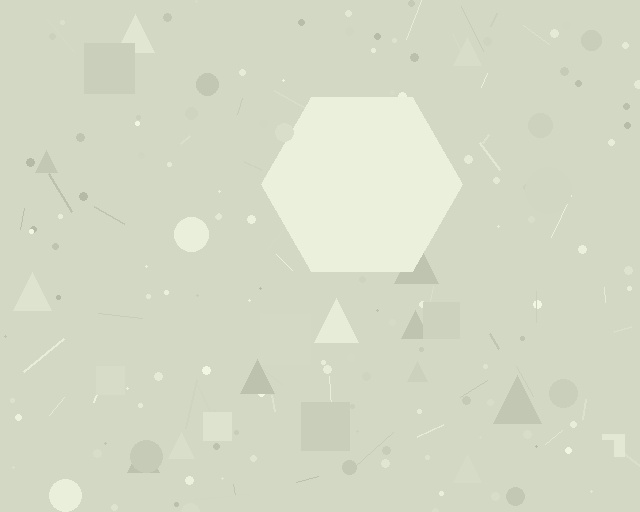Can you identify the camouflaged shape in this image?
The camouflaged shape is a hexagon.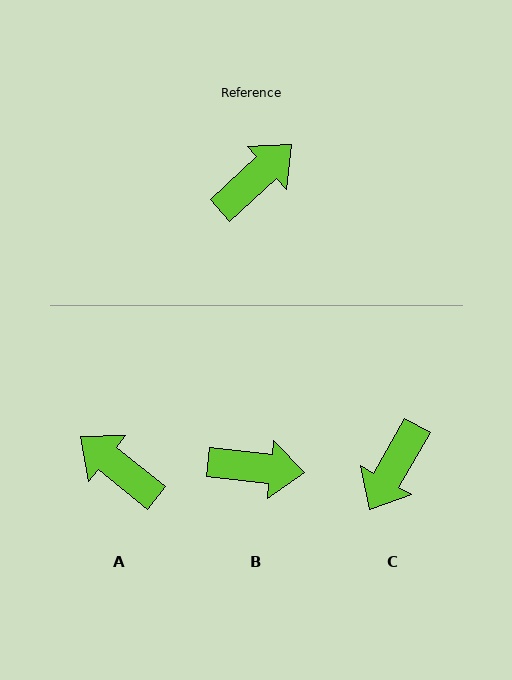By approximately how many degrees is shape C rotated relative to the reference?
Approximately 162 degrees clockwise.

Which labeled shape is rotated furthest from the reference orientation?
C, about 162 degrees away.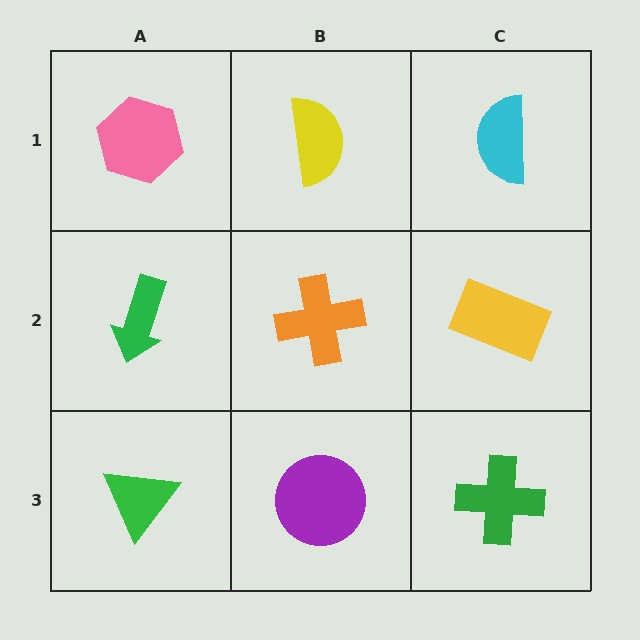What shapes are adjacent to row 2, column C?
A cyan semicircle (row 1, column C), a green cross (row 3, column C), an orange cross (row 2, column B).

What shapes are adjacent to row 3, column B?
An orange cross (row 2, column B), a green triangle (row 3, column A), a green cross (row 3, column C).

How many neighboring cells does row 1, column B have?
3.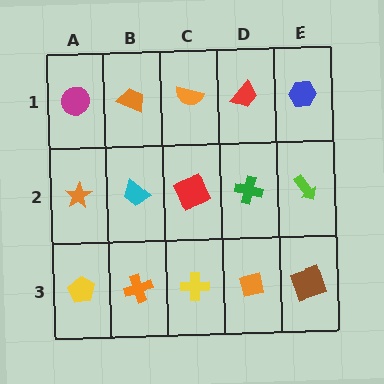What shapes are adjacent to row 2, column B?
An orange trapezoid (row 1, column B), an orange cross (row 3, column B), an orange star (row 2, column A), a red square (row 2, column C).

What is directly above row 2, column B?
An orange trapezoid.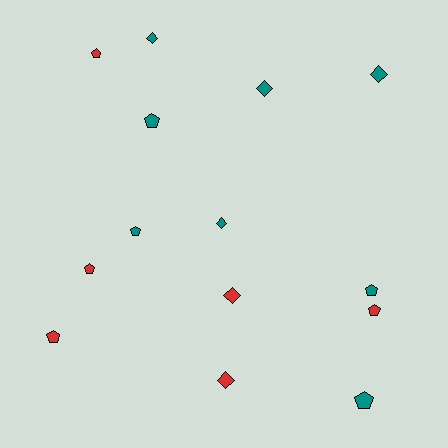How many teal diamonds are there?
There are 4 teal diamonds.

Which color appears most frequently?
Teal, with 8 objects.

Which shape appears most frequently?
Pentagon, with 8 objects.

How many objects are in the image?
There are 14 objects.